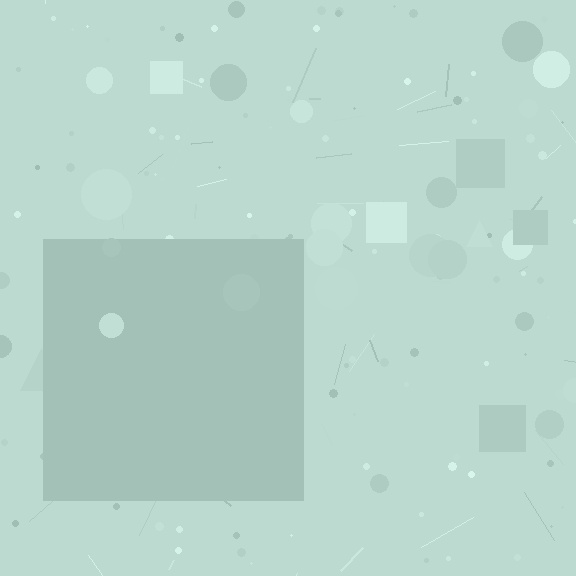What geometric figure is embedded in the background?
A square is embedded in the background.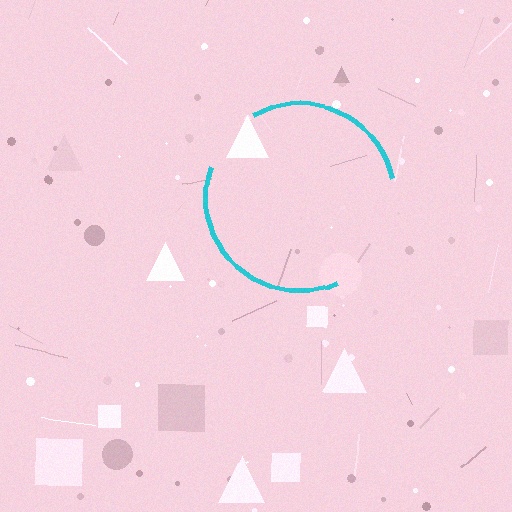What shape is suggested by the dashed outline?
The dashed outline suggests a circle.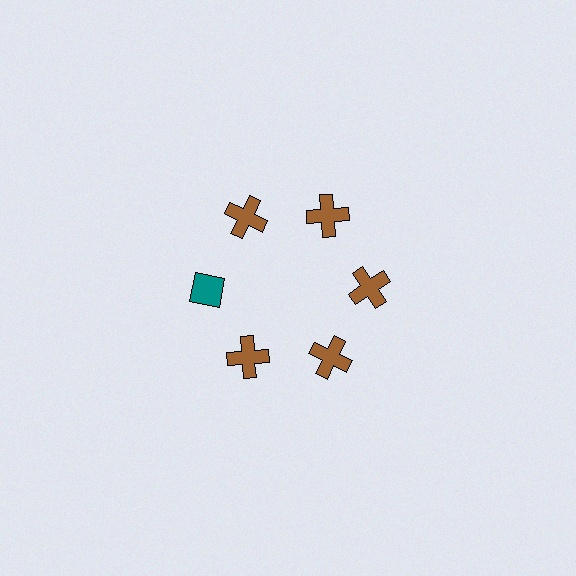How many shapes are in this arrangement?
There are 6 shapes arranged in a ring pattern.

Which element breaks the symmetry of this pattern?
The teal diamond at roughly the 9 o'clock position breaks the symmetry. All other shapes are brown crosses.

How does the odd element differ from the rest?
It differs in both color (teal instead of brown) and shape (diamond instead of cross).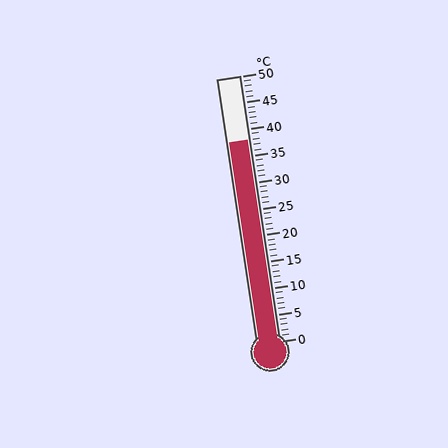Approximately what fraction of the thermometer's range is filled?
The thermometer is filled to approximately 75% of its range.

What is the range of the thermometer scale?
The thermometer scale ranges from 0°C to 50°C.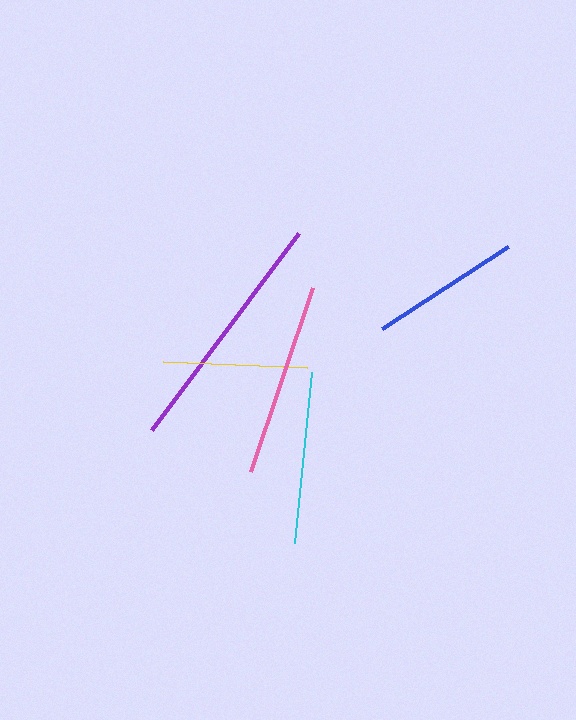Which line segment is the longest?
The purple line is the longest at approximately 247 pixels.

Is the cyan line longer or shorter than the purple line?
The purple line is longer than the cyan line.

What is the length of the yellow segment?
The yellow segment is approximately 144 pixels long.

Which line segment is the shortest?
The yellow line is the shortest at approximately 144 pixels.